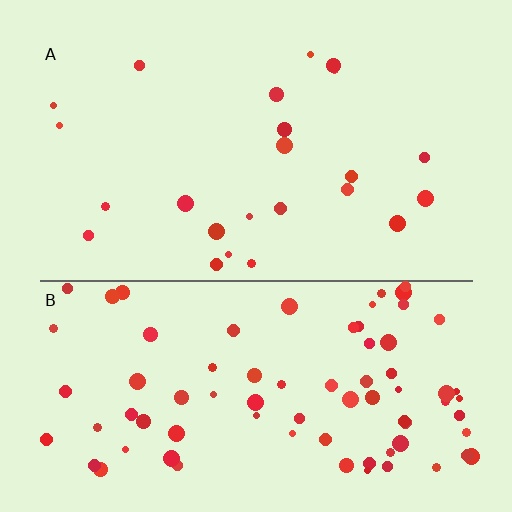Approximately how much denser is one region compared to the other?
Approximately 3.4× — region B over region A.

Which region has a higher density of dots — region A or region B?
B (the bottom).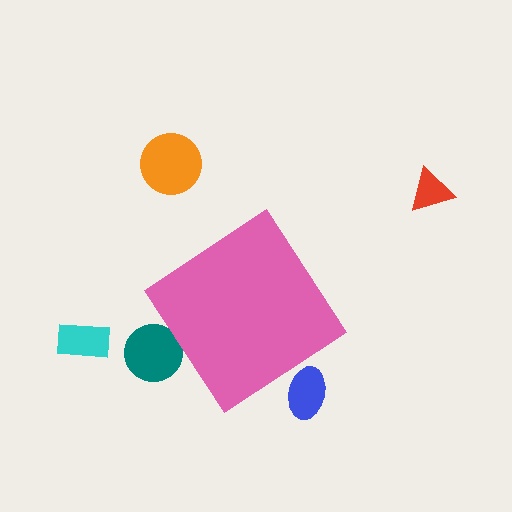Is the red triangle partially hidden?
No, the red triangle is fully visible.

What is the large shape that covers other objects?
A pink diamond.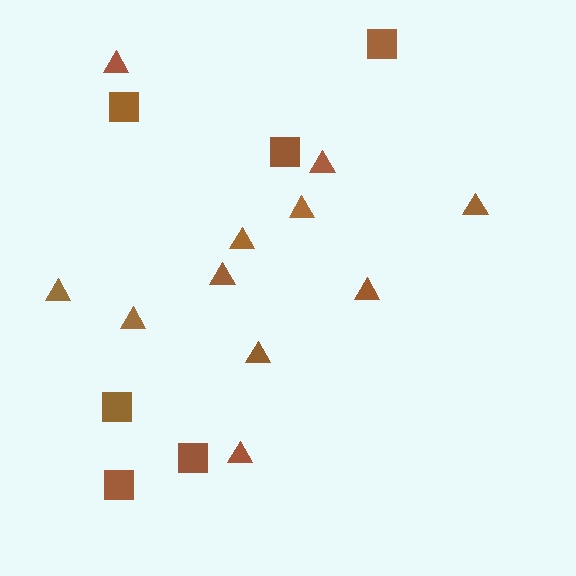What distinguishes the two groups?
There are 2 groups: one group of triangles (11) and one group of squares (6).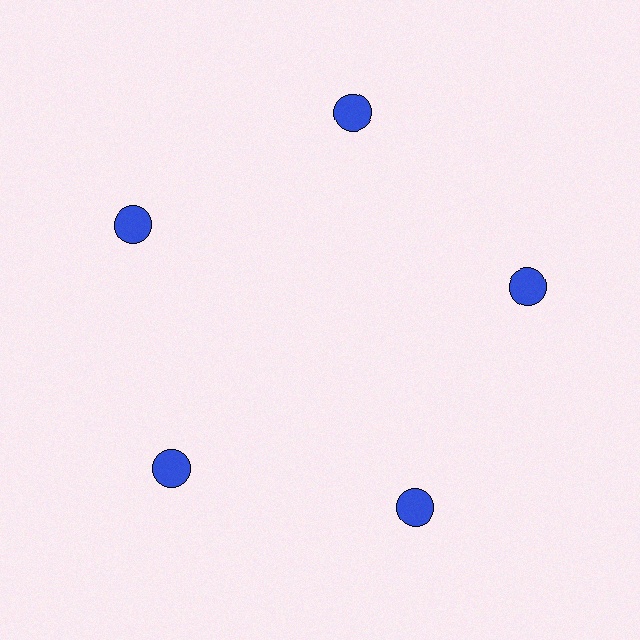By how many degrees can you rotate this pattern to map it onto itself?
The pattern maps onto itself every 72 degrees of rotation.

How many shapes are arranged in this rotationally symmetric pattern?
There are 5 shapes, arranged in 5 groups of 1.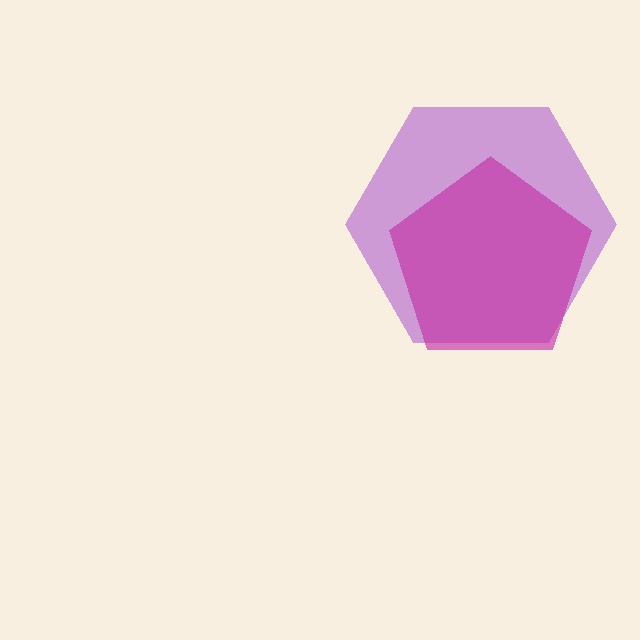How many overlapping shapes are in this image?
There are 2 overlapping shapes in the image.